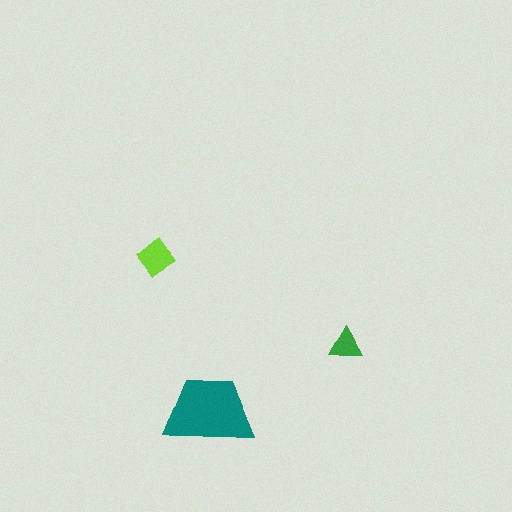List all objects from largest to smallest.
The teal trapezoid, the lime diamond, the green triangle.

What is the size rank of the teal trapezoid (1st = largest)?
1st.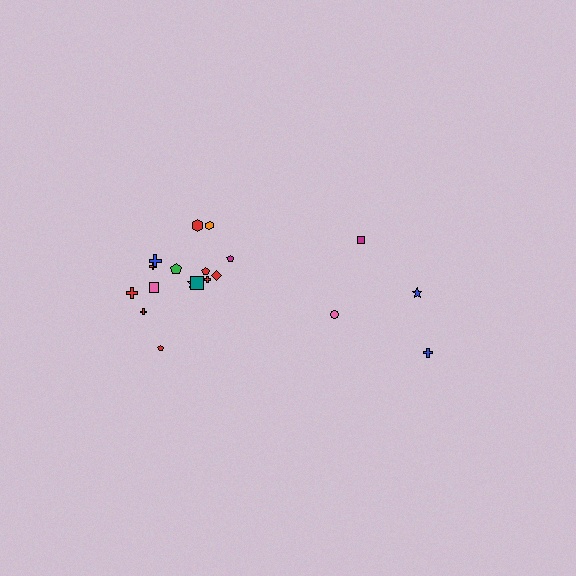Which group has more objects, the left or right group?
The left group.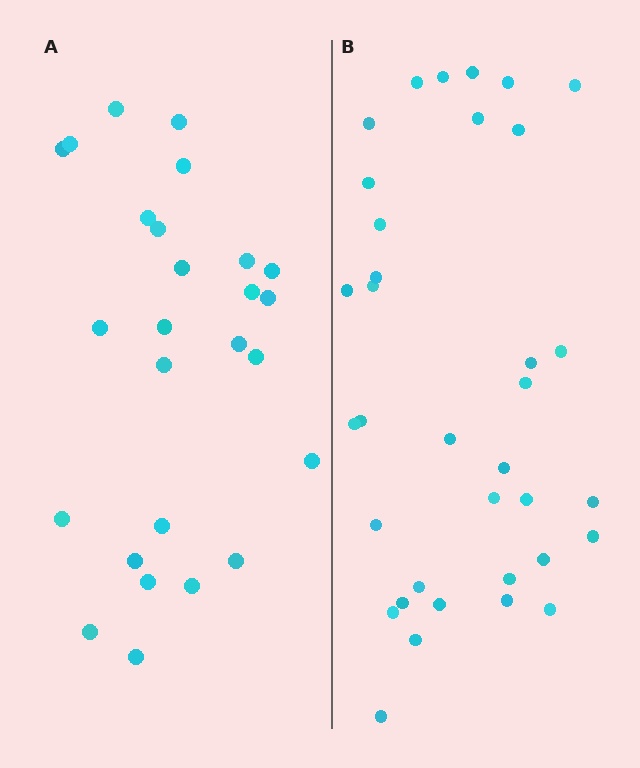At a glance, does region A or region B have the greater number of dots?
Region B (the right region) has more dots.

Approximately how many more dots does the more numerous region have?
Region B has roughly 8 or so more dots than region A.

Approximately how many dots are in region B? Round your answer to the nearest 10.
About 40 dots. (The exact count is 35, which rounds to 40.)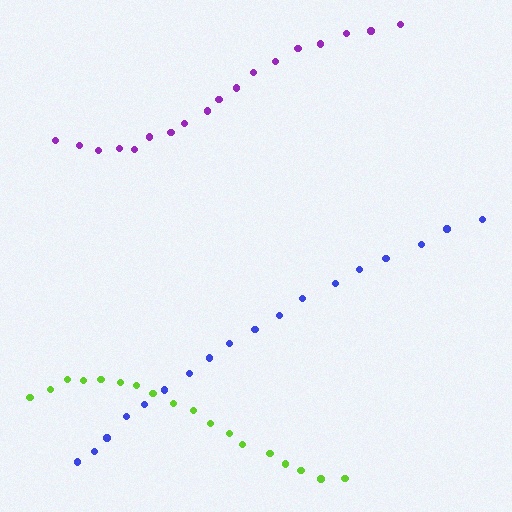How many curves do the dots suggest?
There are 3 distinct paths.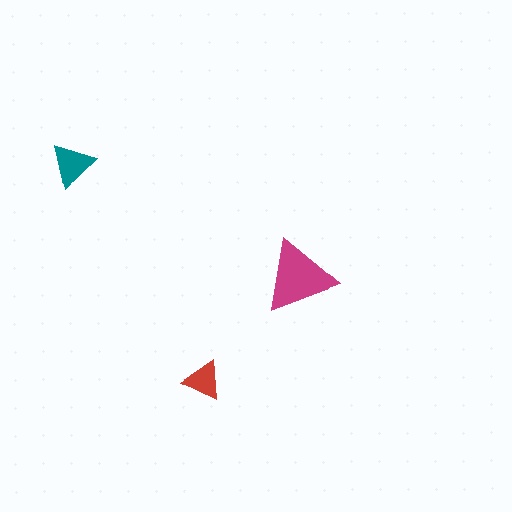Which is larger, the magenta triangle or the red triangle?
The magenta one.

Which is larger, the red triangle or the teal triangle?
The teal one.